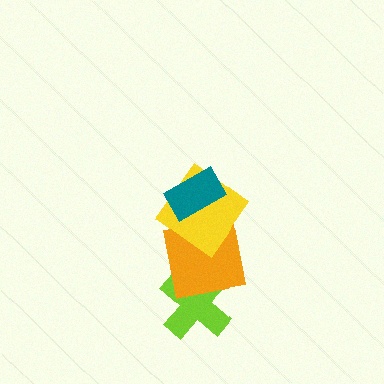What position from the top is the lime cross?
The lime cross is 4th from the top.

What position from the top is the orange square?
The orange square is 3rd from the top.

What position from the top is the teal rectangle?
The teal rectangle is 1st from the top.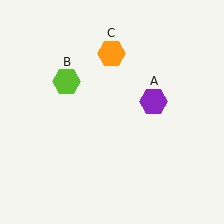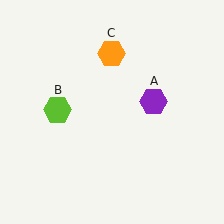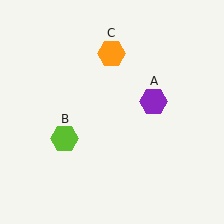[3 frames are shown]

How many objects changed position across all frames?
1 object changed position: lime hexagon (object B).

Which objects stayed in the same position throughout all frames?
Purple hexagon (object A) and orange hexagon (object C) remained stationary.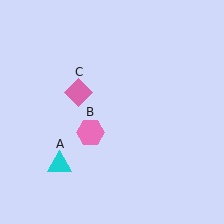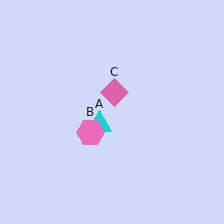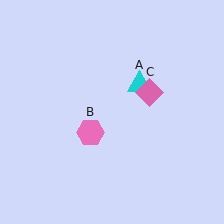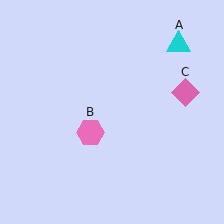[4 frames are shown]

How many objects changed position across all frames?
2 objects changed position: cyan triangle (object A), pink diamond (object C).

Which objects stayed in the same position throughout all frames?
Pink hexagon (object B) remained stationary.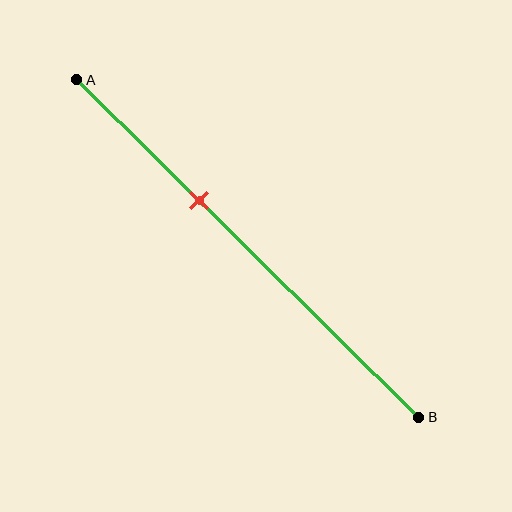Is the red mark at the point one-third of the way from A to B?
Yes, the mark is approximately at the one-third point.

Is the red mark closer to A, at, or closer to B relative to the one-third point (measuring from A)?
The red mark is approximately at the one-third point of segment AB.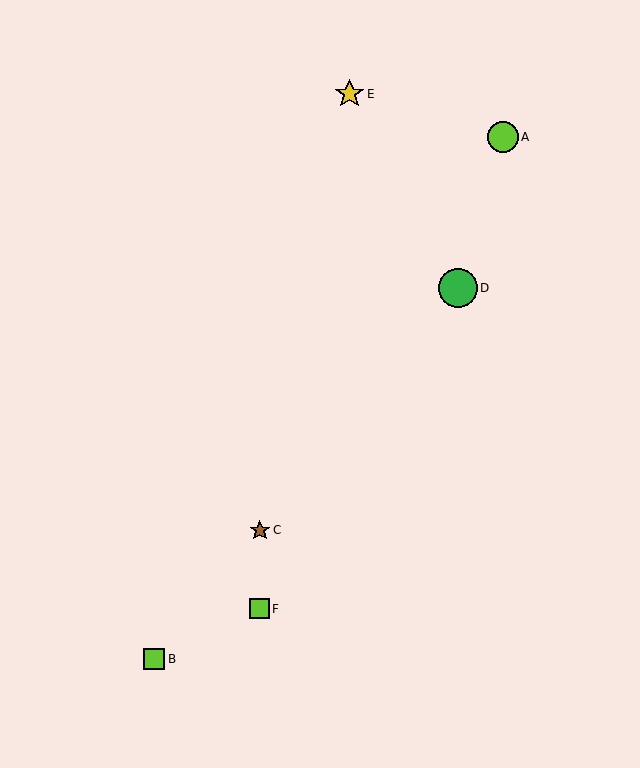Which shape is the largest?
The green circle (labeled D) is the largest.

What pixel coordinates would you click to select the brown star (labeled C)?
Click at (260, 530) to select the brown star C.